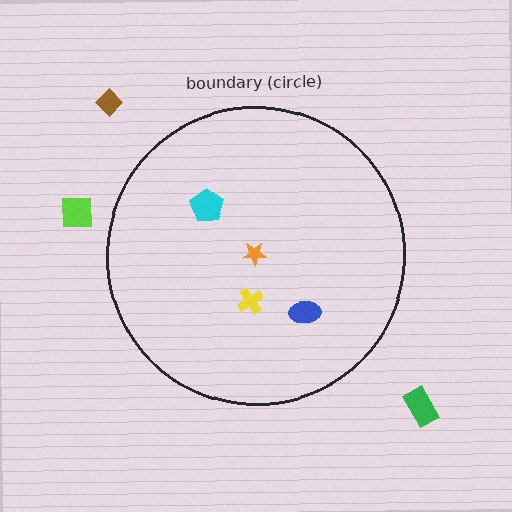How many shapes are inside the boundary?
4 inside, 3 outside.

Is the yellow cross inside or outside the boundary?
Inside.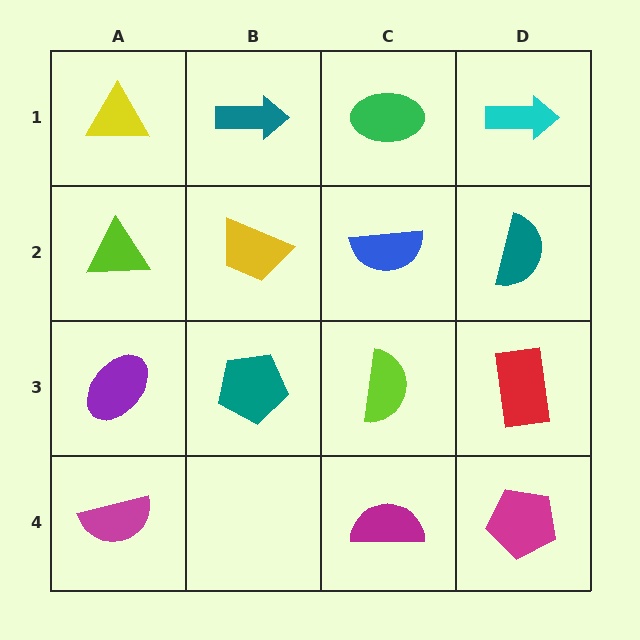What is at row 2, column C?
A blue semicircle.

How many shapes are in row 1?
4 shapes.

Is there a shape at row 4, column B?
No, that cell is empty.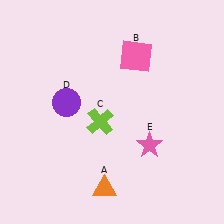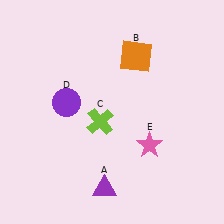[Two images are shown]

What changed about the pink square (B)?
In Image 1, B is pink. In Image 2, it changed to orange.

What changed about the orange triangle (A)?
In Image 1, A is orange. In Image 2, it changed to purple.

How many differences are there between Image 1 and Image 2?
There are 2 differences between the two images.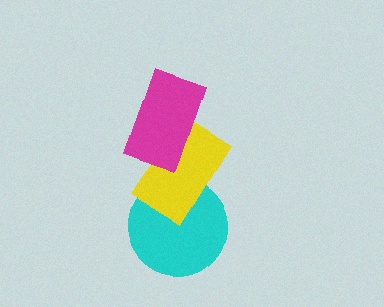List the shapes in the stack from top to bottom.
From top to bottom: the magenta rectangle, the yellow rectangle, the cyan circle.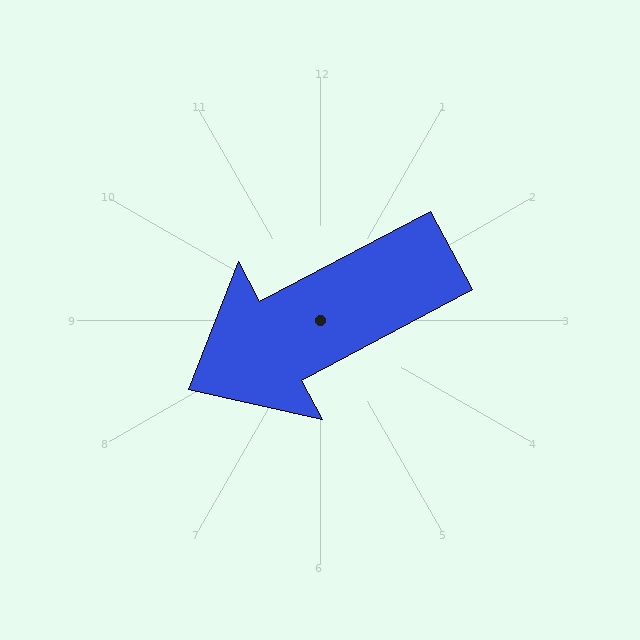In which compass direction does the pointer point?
Southwest.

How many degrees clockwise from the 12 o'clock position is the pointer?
Approximately 242 degrees.